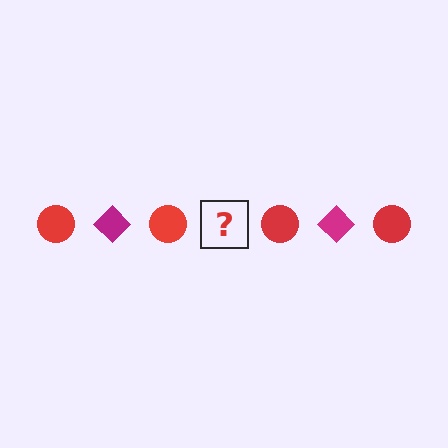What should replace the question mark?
The question mark should be replaced with a magenta diamond.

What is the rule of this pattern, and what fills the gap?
The rule is that the pattern alternates between red circle and magenta diamond. The gap should be filled with a magenta diamond.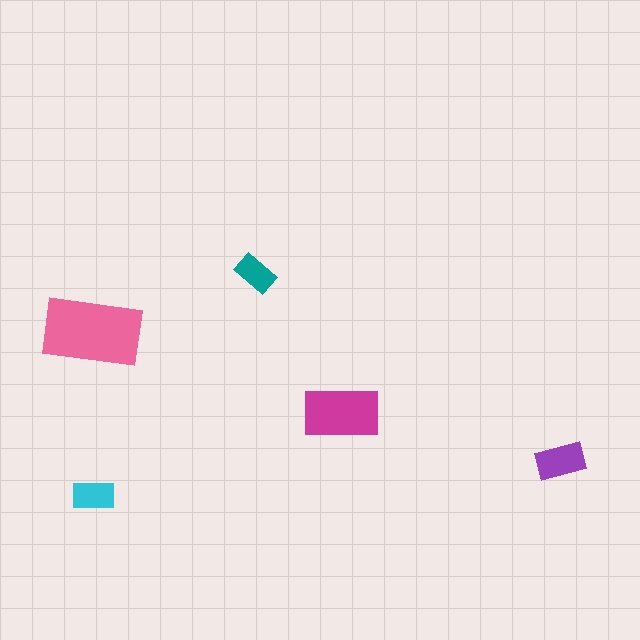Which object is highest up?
The teal rectangle is topmost.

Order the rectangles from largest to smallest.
the pink one, the magenta one, the purple one, the cyan one, the teal one.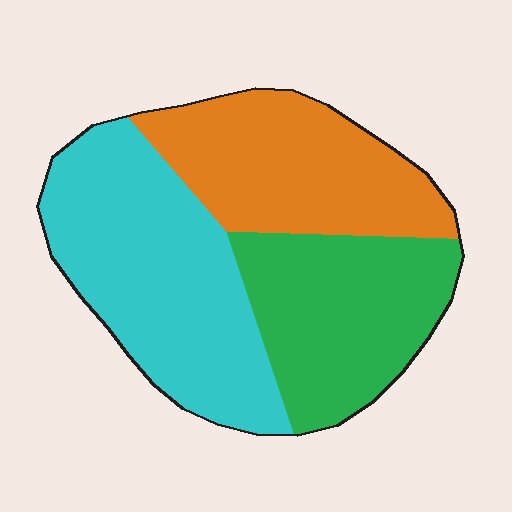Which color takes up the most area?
Cyan, at roughly 40%.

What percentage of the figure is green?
Green takes up about one third (1/3) of the figure.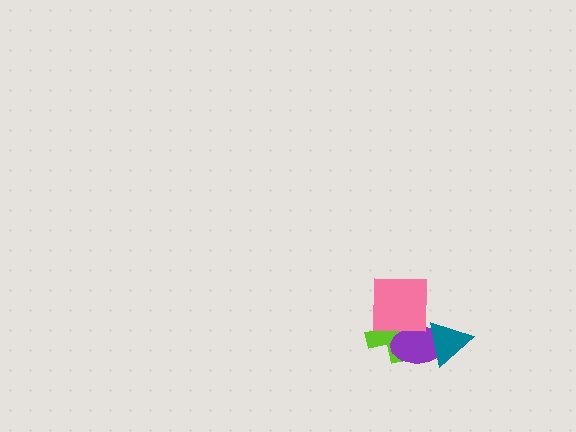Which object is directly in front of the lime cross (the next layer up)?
The purple ellipse is directly in front of the lime cross.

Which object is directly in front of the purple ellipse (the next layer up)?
The teal triangle is directly in front of the purple ellipse.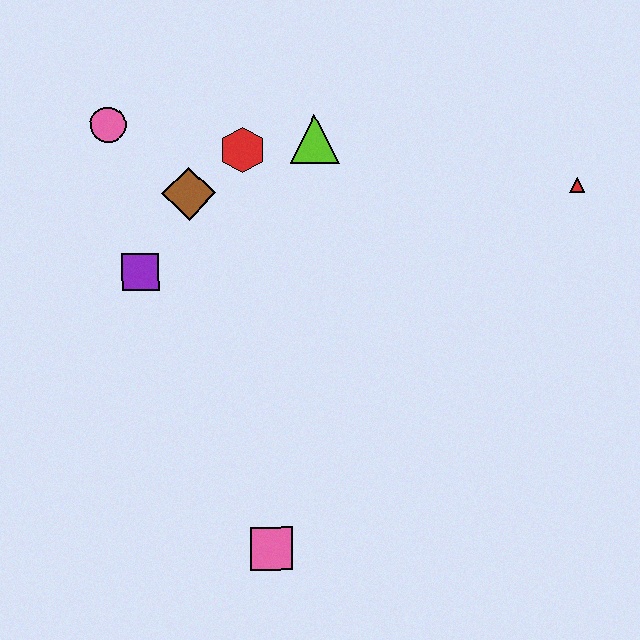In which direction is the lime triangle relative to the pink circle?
The lime triangle is to the right of the pink circle.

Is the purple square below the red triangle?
Yes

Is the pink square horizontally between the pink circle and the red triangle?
Yes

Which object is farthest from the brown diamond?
The red triangle is farthest from the brown diamond.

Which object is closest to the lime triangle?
The red hexagon is closest to the lime triangle.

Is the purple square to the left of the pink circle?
No